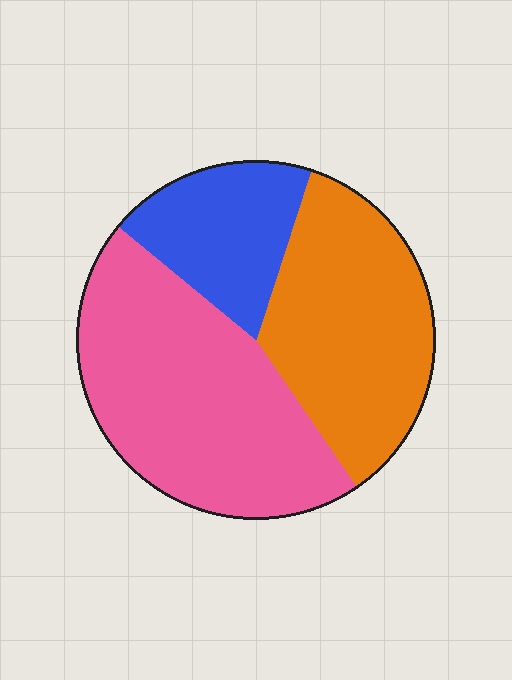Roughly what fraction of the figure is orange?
Orange takes up about one third (1/3) of the figure.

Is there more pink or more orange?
Pink.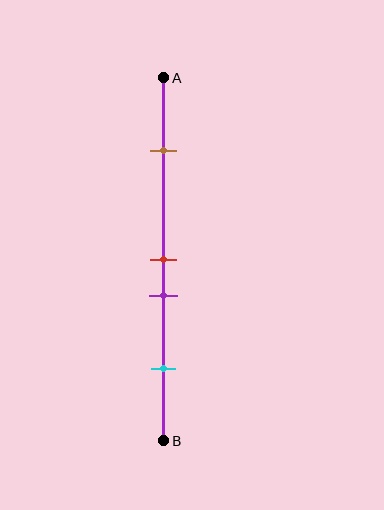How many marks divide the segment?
There are 4 marks dividing the segment.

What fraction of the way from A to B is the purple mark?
The purple mark is approximately 60% (0.6) of the way from A to B.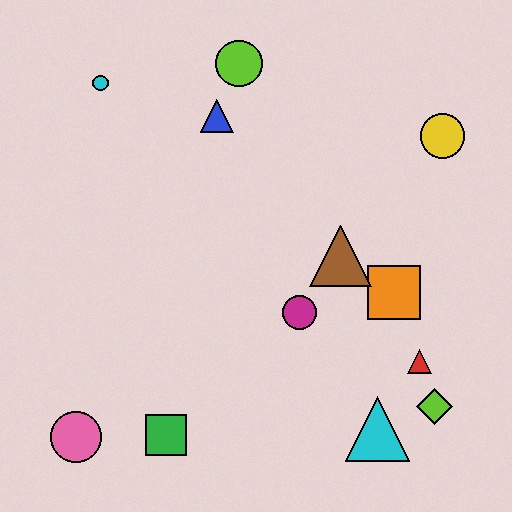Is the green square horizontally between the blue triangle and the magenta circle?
No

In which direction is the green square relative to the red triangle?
The green square is to the left of the red triangle.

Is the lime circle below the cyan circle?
No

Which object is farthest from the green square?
The yellow circle is farthest from the green square.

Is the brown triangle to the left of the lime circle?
No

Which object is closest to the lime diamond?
The red triangle is closest to the lime diamond.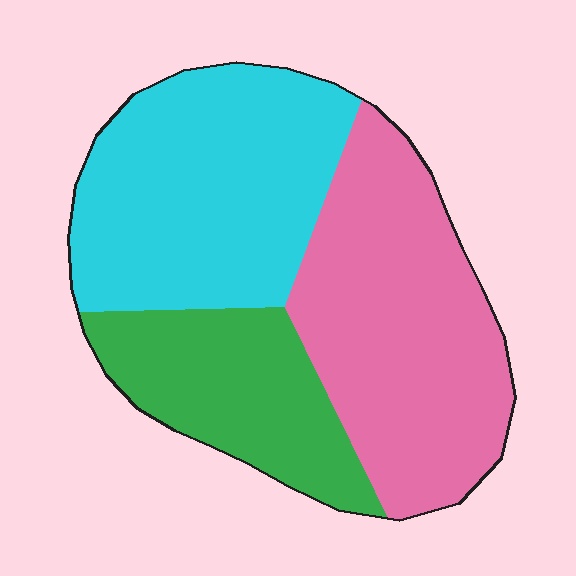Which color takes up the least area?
Green, at roughly 25%.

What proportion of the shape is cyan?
Cyan covers roughly 40% of the shape.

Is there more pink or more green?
Pink.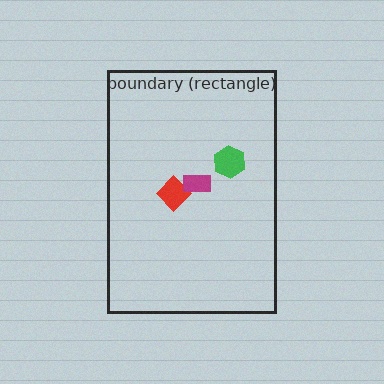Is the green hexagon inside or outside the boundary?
Inside.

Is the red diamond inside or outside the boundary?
Inside.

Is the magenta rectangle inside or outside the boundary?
Inside.